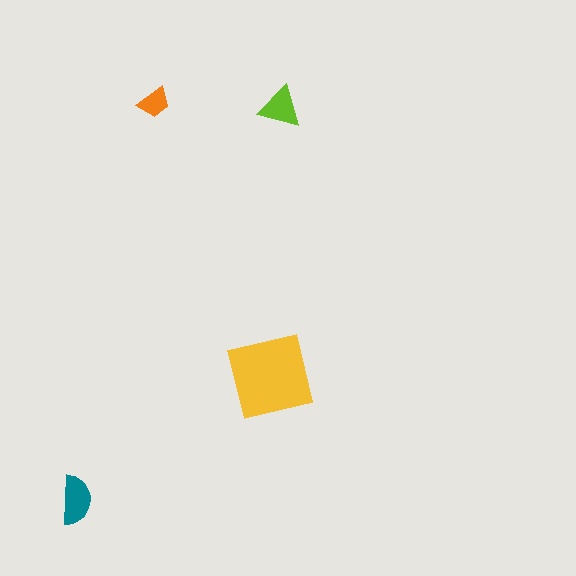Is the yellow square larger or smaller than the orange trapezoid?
Larger.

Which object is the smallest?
The orange trapezoid.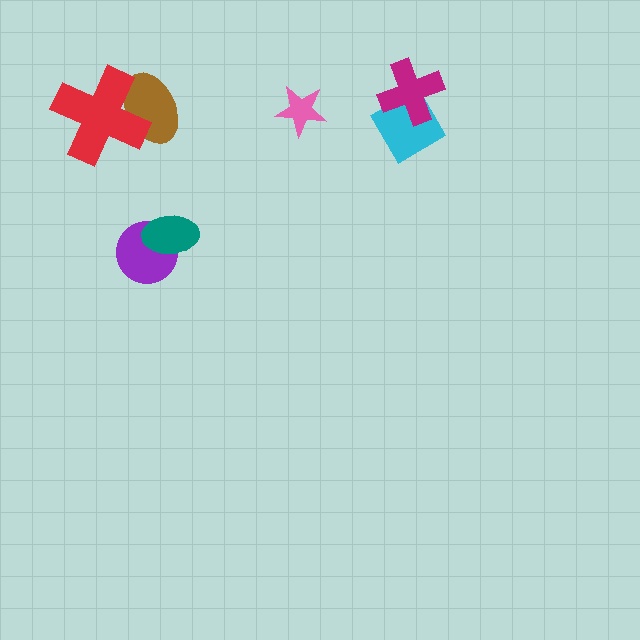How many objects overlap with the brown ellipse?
1 object overlaps with the brown ellipse.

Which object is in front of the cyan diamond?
The magenta cross is in front of the cyan diamond.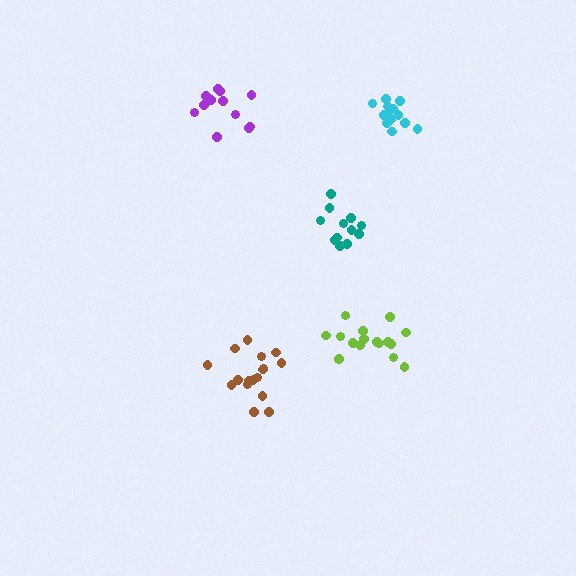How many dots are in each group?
Group 1: 12 dots, Group 2: 17 dots, Group 3: 17 dots, Group 4: 13 dots, Group 5: 12 dots (71 total).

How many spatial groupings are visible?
There are 5 spatial groupings.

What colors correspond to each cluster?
The clusters are colored: purple, lime, brown, cyan, teal.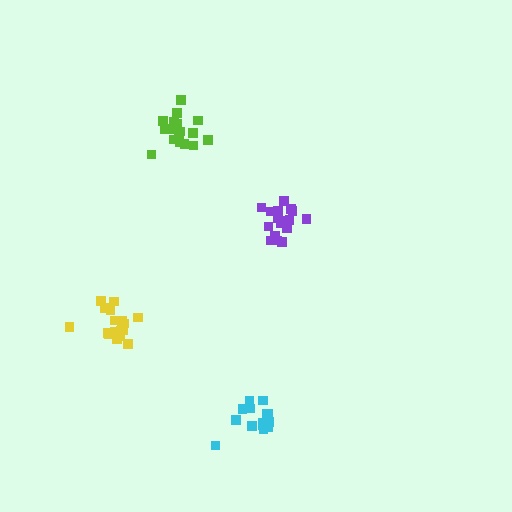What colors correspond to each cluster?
The clusters are colored: yellow, purple, lime, cyan.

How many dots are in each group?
Group 1: 18 dots, Group 2: 17 dots, Group 3: 21 dots, Group 4: 15 dots (71 total).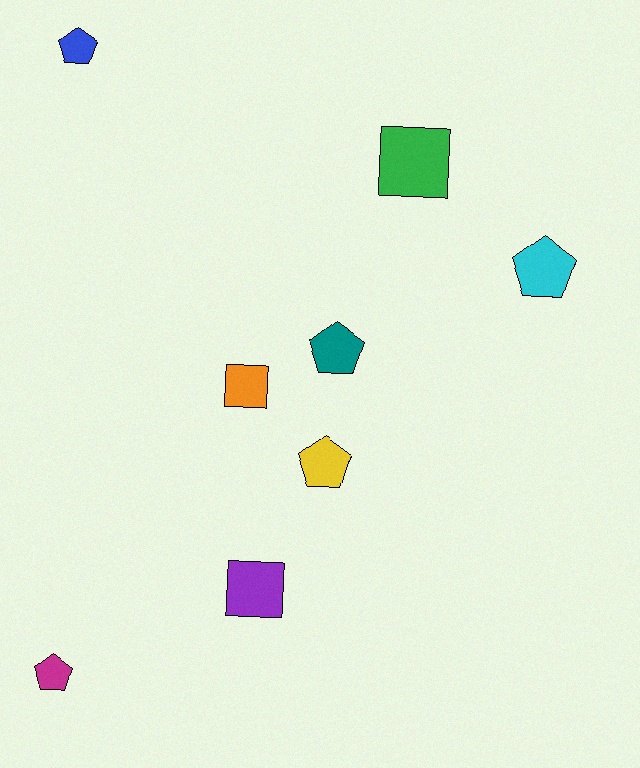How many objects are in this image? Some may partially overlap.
There are 8 objects.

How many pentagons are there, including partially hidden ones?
There are 5 pentagons.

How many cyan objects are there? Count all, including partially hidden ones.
There is 1 cyan object.